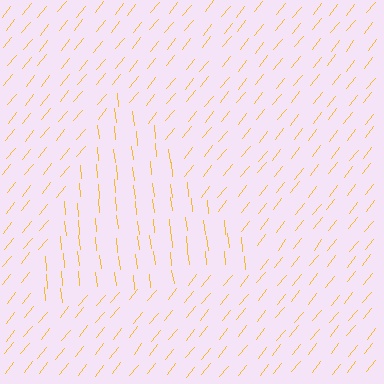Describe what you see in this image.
The image is filled with small yellow line segments. A triangle region in the image has lines oriented differently from the surrounding lines, creating a visible texture boundary.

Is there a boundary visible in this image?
Yes, there is a texture boundary formed by a change in line orientation.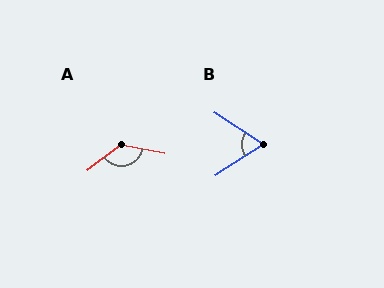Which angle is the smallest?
B, at approximately 65 degrees.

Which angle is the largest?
A, at approximately 131 degrees.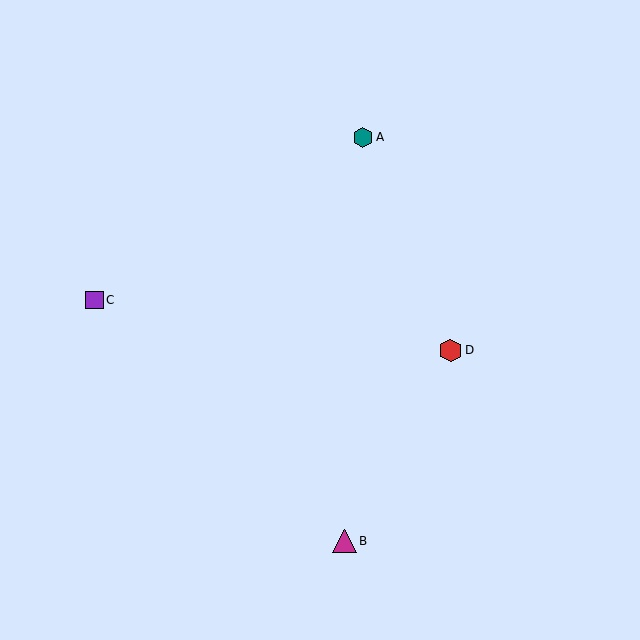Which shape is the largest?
The magenta triangle (labeled B) is the largest.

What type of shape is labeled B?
Shape B is a magenta triangle.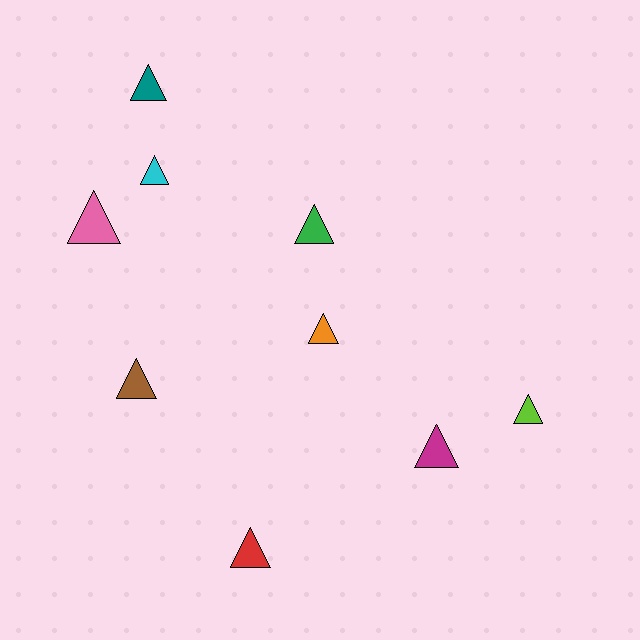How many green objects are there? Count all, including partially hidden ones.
There is 1 green object.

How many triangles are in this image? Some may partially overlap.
There are 9 triangles.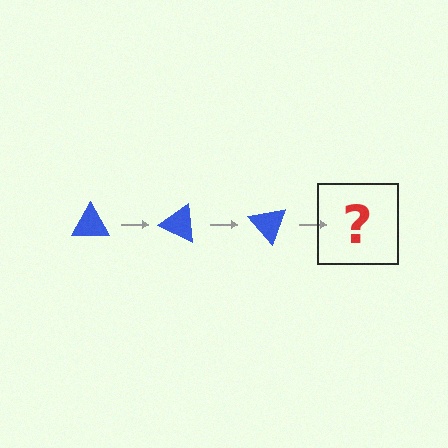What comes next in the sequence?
The next element should be a blue triangle rotated 75 degrees.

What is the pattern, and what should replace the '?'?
The pattern is that the triangle rotates 25 degrees each step. The '?' should be a blue triangle rotated 75 degrees.